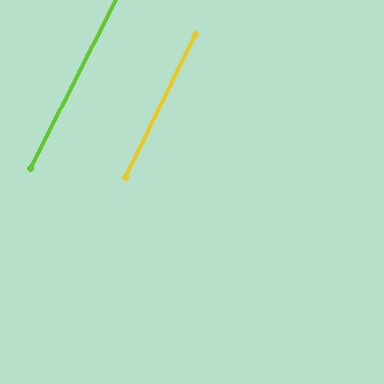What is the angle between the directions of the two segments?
Approximately 1 degree.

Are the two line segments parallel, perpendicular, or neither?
Parallel — their directions differ by only 0.8°.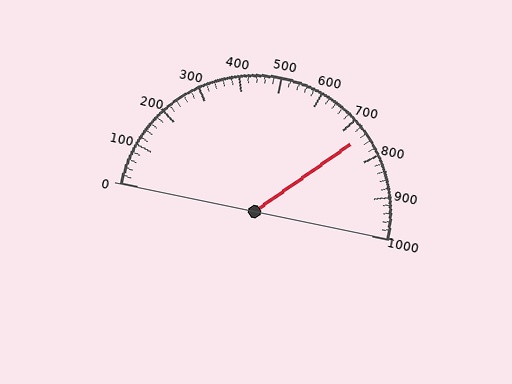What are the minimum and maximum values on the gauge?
The gauge ranges from 0 to 1000.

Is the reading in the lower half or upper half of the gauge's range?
The reading is in the upper half of the range (0 to 1000).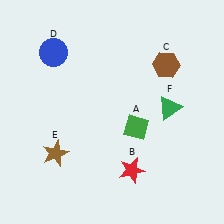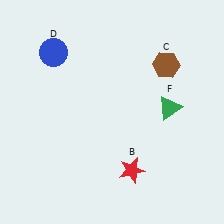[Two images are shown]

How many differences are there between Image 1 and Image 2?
There are 2 differences between the two images.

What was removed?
The green diamond (A), the brown star (E) were removed in Image 2.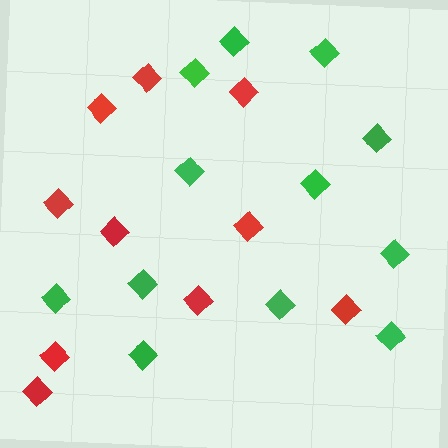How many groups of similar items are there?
There are 2 groups: one group of green diamonds (12) and one group of red diamonds (10).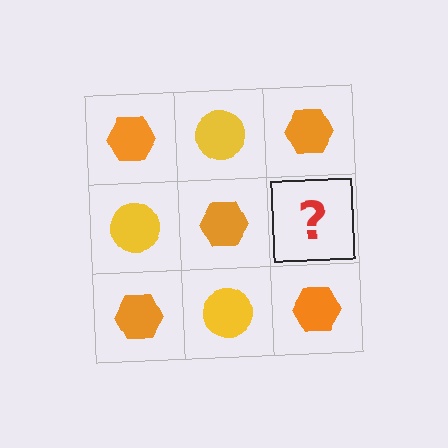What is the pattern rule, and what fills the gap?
The rule is that it alternates orange hexagon and yellow circle in a checkerboard pattern. The gap should be filled with a yellow circle.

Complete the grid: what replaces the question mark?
The question mark should be replaced with a yellow circle.